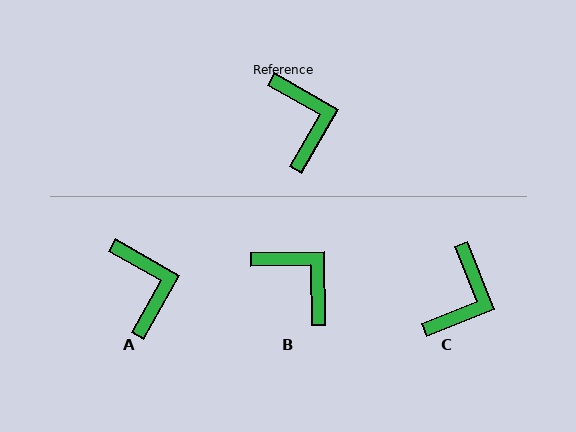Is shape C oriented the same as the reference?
No, it is off by about 39 degrees.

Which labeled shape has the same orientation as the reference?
A.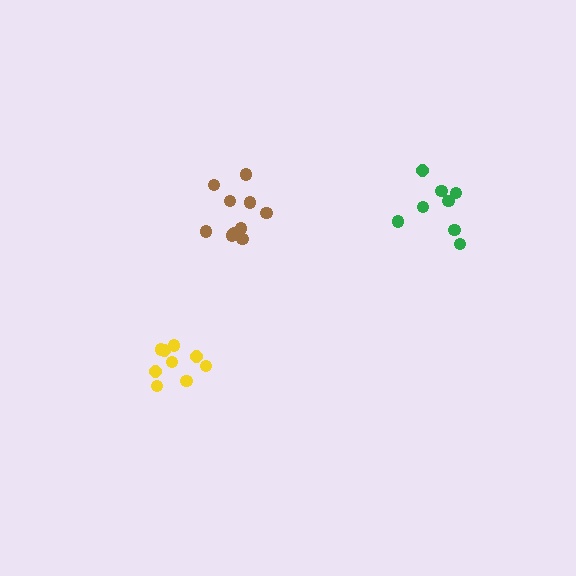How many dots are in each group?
Group 1: 8 dots, Group 2: 9 dots, Group 3: 10 dots (27 total).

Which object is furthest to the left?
The yellow cluster is leftmost.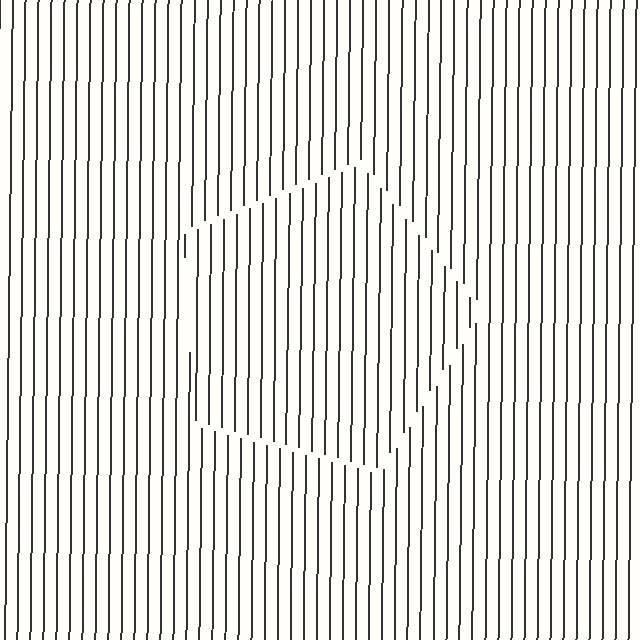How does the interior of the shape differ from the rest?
The interior of the shape contains the same grating, shifted by half a period — the contour is defined by the phase discontinuity where line-ends from the inner and outer gratings abut.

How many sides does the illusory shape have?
5 sides — the line-ends trace a pentagon.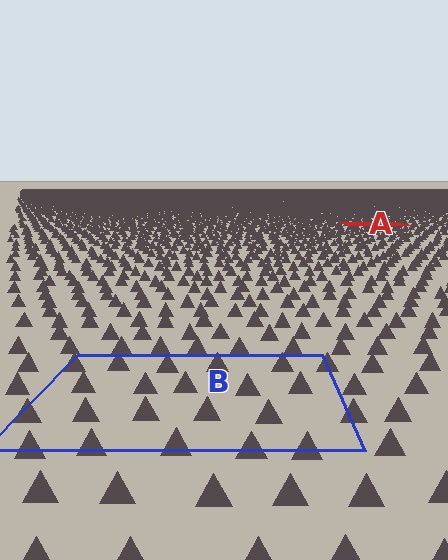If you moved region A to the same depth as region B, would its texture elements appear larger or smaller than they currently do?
They would appear larger. At a closer depth, the same texture elements are projected at a bigger on-screen size.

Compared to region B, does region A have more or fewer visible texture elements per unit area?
Region A has more texture elements per unit area — they are packed more densely because it is farther away.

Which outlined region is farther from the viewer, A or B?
Region A is farther from the viewer — the texture elements inside it appear smaller and more densely packed.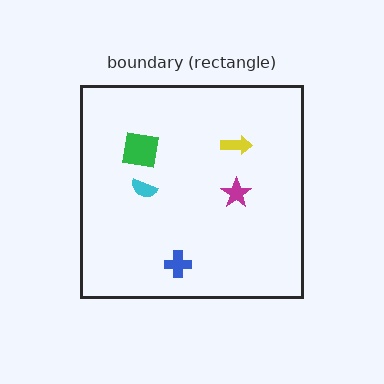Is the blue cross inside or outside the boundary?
Inside.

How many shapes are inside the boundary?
5 inside, 0 outside.